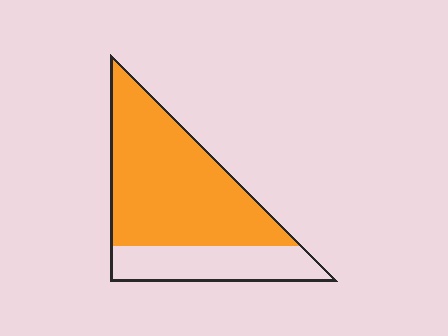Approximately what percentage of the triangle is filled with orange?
Approximately 70%.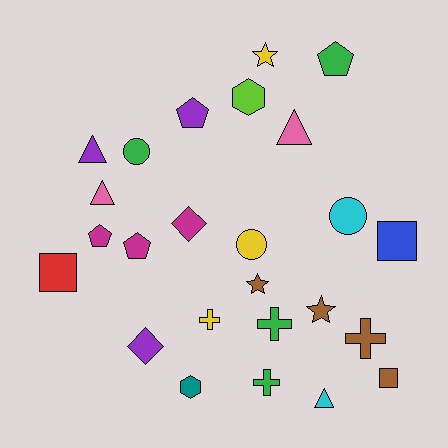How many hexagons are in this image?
There are 2 hexagons.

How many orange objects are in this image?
There are no orange objects.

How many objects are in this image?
There are 25 objects.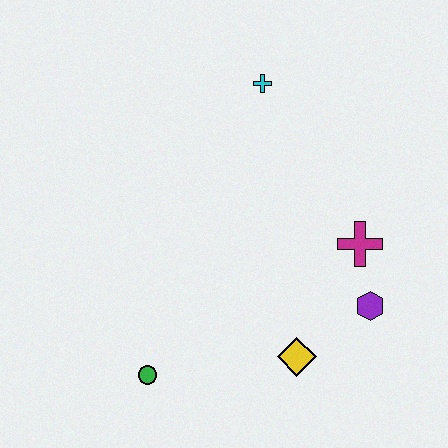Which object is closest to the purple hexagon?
The magenta cross is closest to the purple hexagon.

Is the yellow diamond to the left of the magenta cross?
Yes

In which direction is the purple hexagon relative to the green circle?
The purple hexagon is to the right of the green circle.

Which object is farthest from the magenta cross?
The green circle is farthest from the magenta cross.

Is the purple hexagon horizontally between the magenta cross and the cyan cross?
No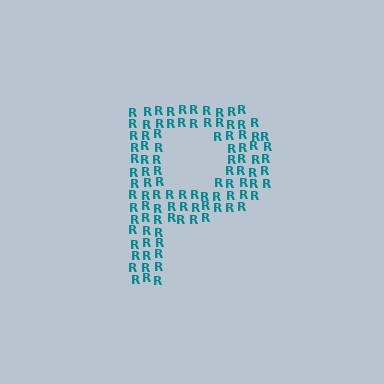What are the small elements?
The small elements are letter R's.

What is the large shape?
The large shape is the letter P.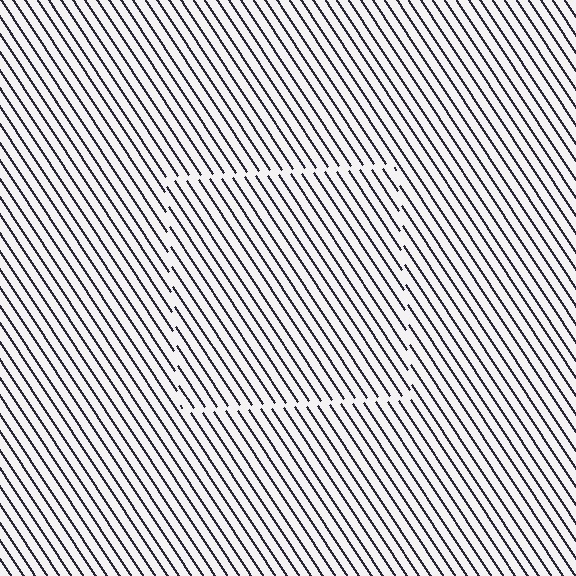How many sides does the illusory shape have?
4 sides — the line-ends trace a square.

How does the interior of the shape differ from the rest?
The interior of the shape contains the same grating, shifted by half a period — the contour is defined by the phase discontinuity where line-ends from the inner and outer gratings abut.